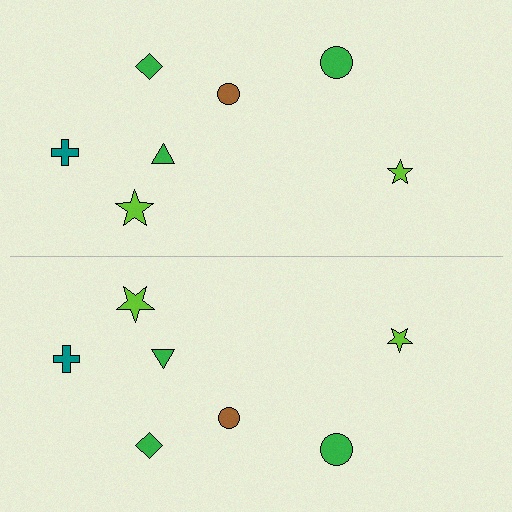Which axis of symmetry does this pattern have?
The pattern has a horizontal axis of symmetry running through the center of the image.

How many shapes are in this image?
There are 14 shapes in this image.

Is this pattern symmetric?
Yes, this pattern has bilateral (reflection) symmetry.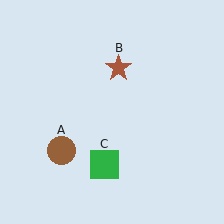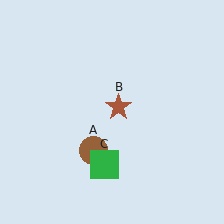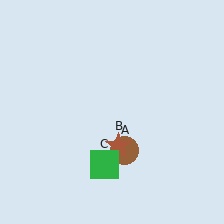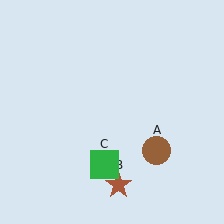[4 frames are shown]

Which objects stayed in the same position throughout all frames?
Green square (object C) remained stationary.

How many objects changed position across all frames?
2 objects changed position: brown circle (object A), brown star (object B).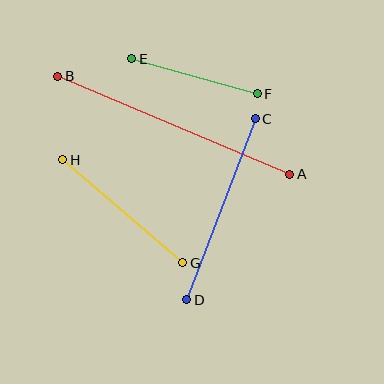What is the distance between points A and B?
The distance is approximately 252 pixels.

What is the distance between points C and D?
The distance is approximately 194 pixels.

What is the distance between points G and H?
The distance is approximately 159 pixels.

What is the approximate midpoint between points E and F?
The midpoint is at approximately (194, 76) pixels.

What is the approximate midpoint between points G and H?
The midpoint is at approximately (123, 211) pixels.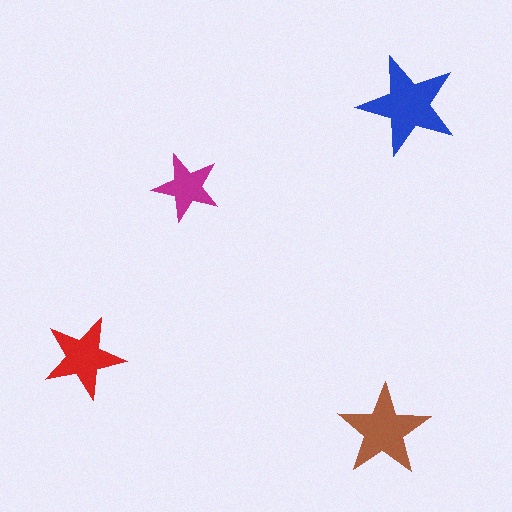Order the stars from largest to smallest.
the blue one, the brown one, the red one, the magenta one.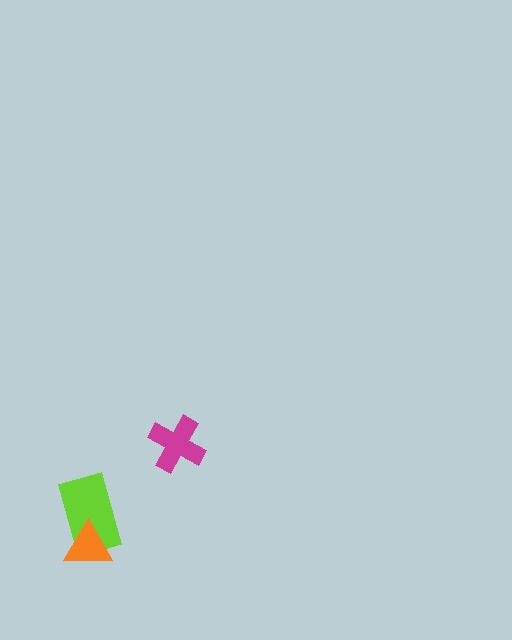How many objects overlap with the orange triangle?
1 object overlaps with the orange triangle.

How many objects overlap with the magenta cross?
0 objects overlap with the magenta cross.